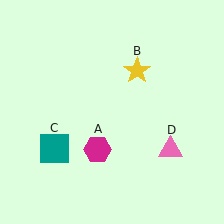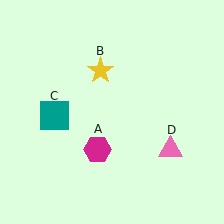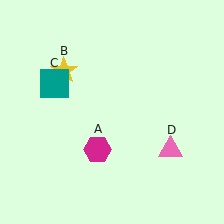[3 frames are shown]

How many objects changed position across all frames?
2 objects changed position: yellow star (object B), teal square (object C).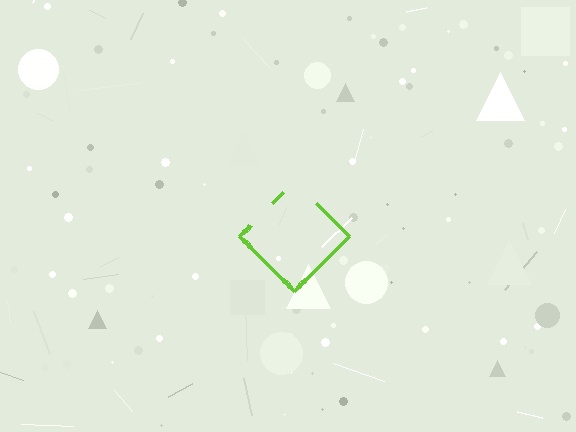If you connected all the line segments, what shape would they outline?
They would outline a diamond.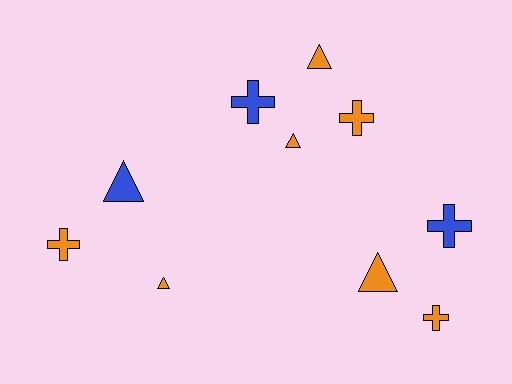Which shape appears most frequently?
Cross, with 5 objects.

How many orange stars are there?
There are no orange stars.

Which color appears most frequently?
Orange, with 7 objects.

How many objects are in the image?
There are 10 objects.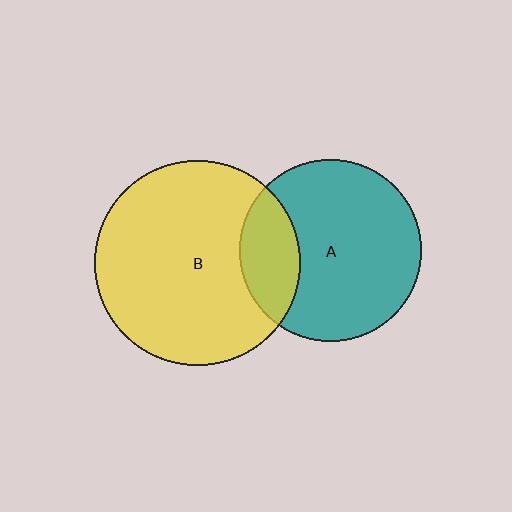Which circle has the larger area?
Circle B (yellow).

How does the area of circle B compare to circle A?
Approximately 1.3 times.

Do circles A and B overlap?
Yes.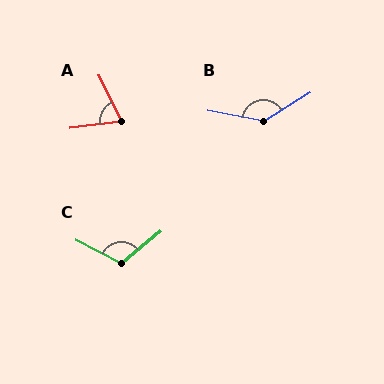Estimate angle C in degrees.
Approximately 112 degrees.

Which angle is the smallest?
A, at approximately 71 degrees.